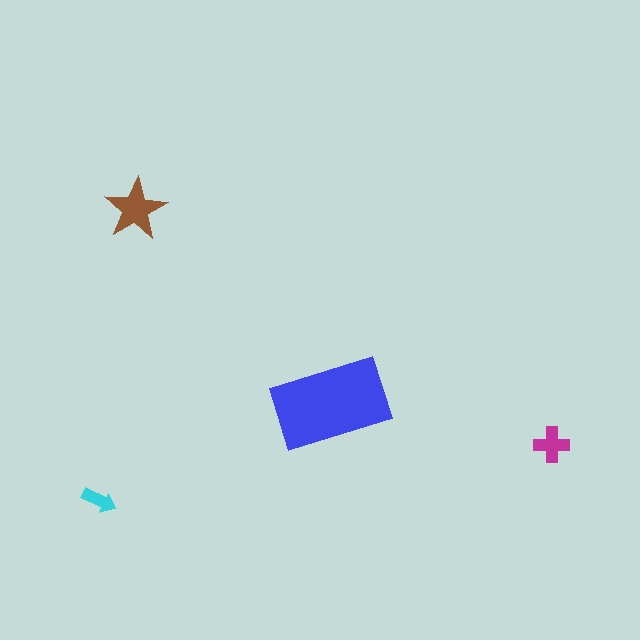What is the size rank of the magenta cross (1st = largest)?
3rd.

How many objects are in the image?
There are 4 objects in the image.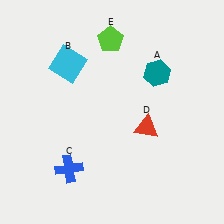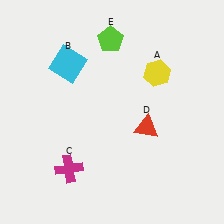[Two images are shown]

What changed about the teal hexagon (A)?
In Image 1, A is teal. In Image 2, it changed to yellow.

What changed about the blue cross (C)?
In Image 1, C is blue. In Image 2, it changed to magenta.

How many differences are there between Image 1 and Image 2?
There are 2 differences between the two images.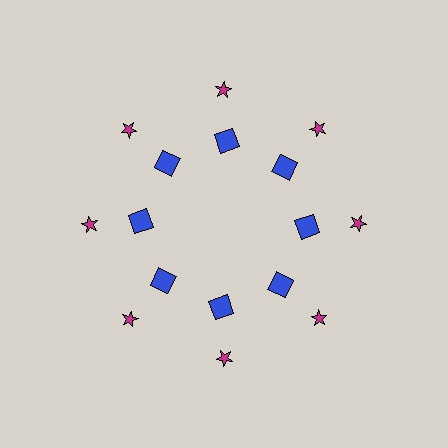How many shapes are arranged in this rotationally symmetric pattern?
There are 16 shapes, arranged in 8 groups of 2.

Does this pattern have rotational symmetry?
Yes, this pattern has 8-fold rotational symmetry. It looks the same after rotating 45 degrees around the center.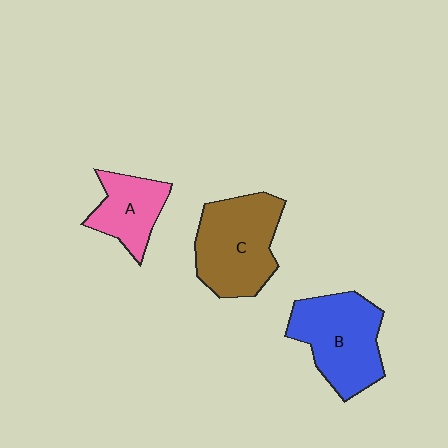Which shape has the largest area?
Shape C (brown).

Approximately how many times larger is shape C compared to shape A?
Approximately 1.7 times.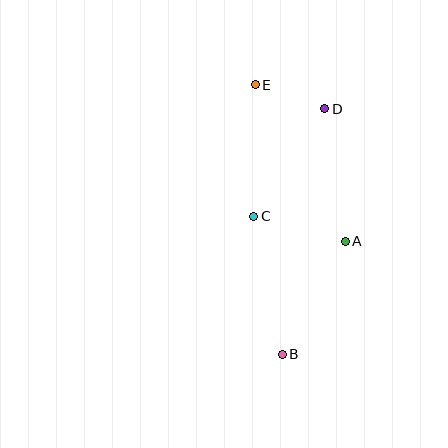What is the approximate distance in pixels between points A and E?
The distance between A and E is approximately 180 pixels.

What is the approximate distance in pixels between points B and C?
The distance between B and C is approximately 141 pixels.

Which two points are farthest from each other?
Points B and E are farthest from each other.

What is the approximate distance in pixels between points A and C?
The distance between A and C is approximately 95 pixels.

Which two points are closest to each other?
Points D and E are closest to each other.